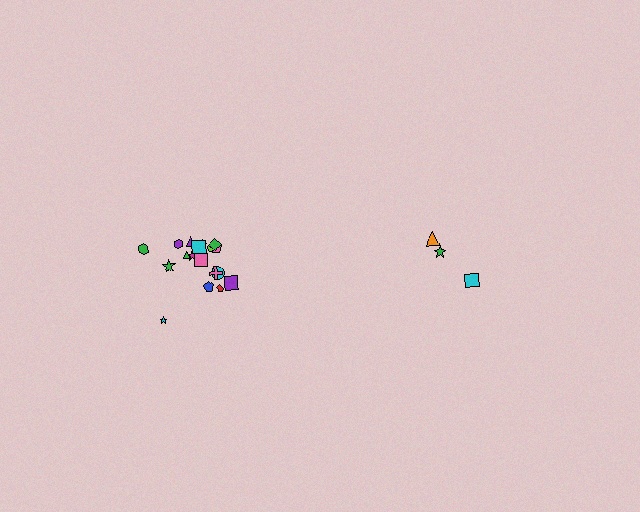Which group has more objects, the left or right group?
The left group.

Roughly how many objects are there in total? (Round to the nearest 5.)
Roughly 20 objects in total.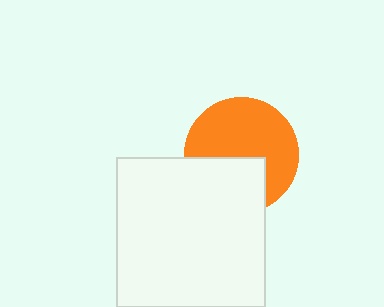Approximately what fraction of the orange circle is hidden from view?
Roughly 36% of the orange circle is hidden behind the white square.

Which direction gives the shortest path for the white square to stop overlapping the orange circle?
Moving down gives the shortest separation.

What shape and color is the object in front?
The object in front is a white square.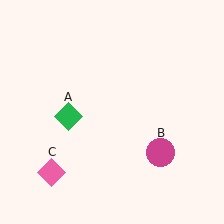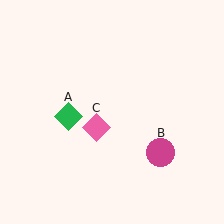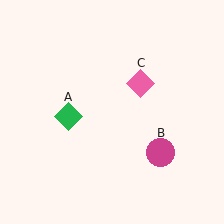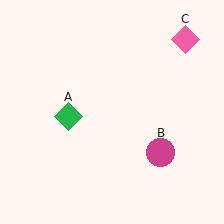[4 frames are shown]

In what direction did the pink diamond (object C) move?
The pink diamond (object C) moved up and to the right.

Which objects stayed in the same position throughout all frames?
Green diamond (object A) and magenta circle (object B) remained stationary.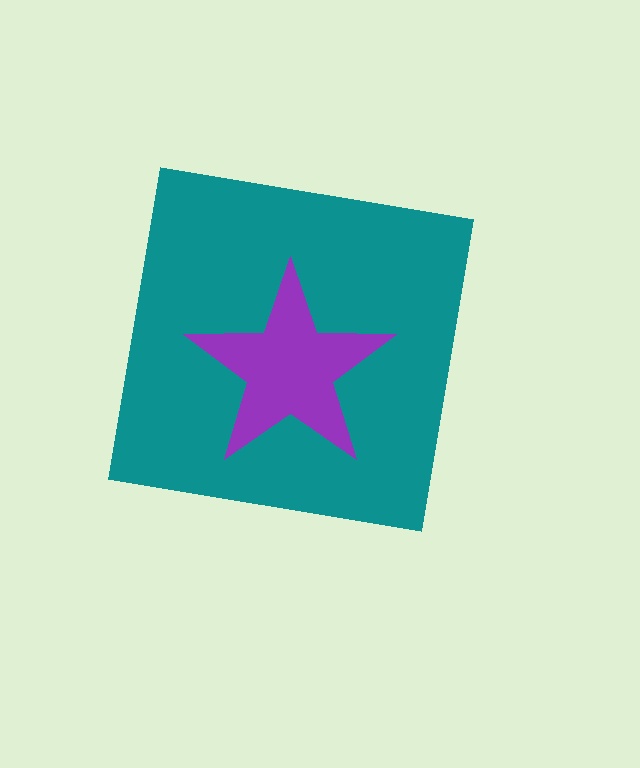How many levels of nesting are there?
2.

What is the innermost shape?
The purple star.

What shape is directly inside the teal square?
The purple star.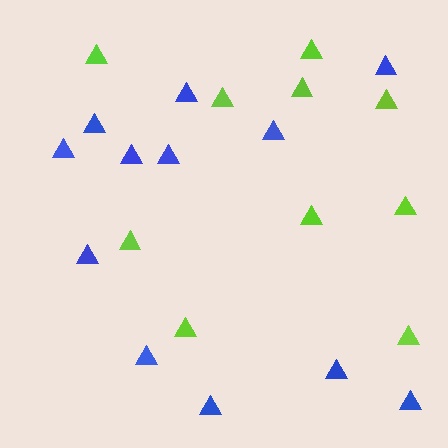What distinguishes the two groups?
There are 2 groups: one group of lime triangles (10) and one group of blue triangles (12).